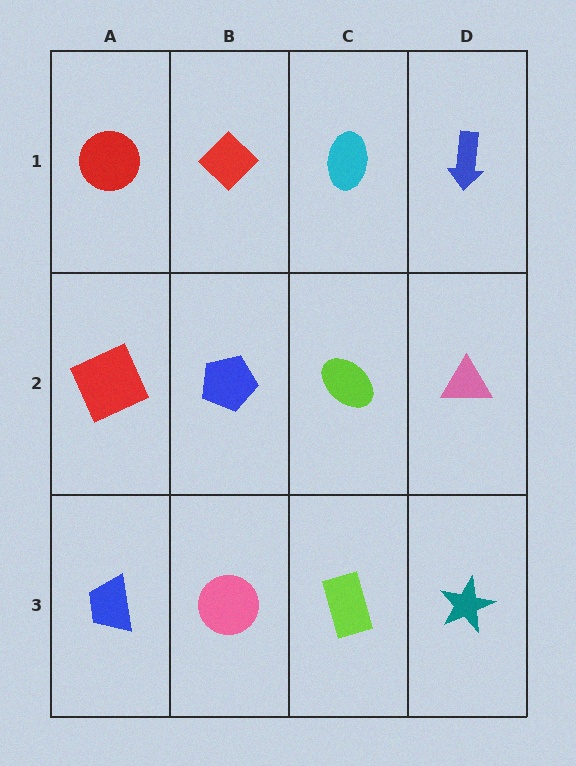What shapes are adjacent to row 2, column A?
A red circle (row 1, column A), a blue trapezoid (row 3, column A), a blue pentagon (row 2, column B).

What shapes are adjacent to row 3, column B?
A blue pentagon (row 2, column B), a blue trapezoid (row 3, column A), a lime rectangle (row 3, column C).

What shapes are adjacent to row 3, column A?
A red square (row 2, column A), a pink circle (row 3, column B).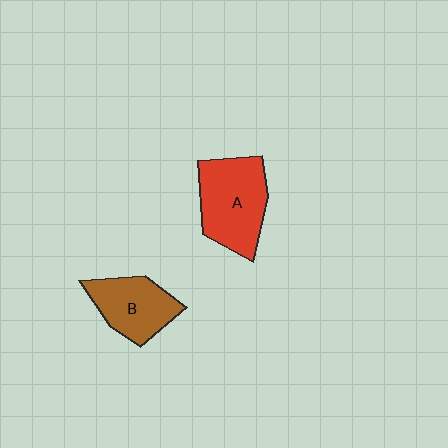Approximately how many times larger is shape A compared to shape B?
Approximately 1.3 times.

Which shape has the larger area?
Shape A (red).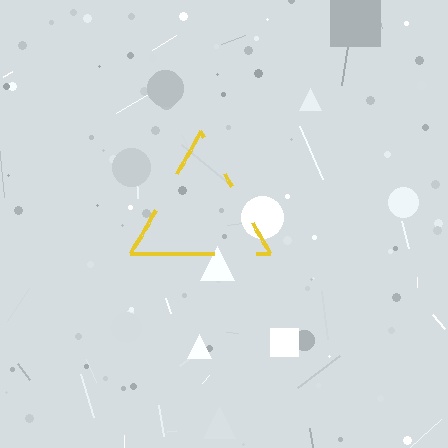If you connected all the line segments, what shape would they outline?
They would outline a triangle.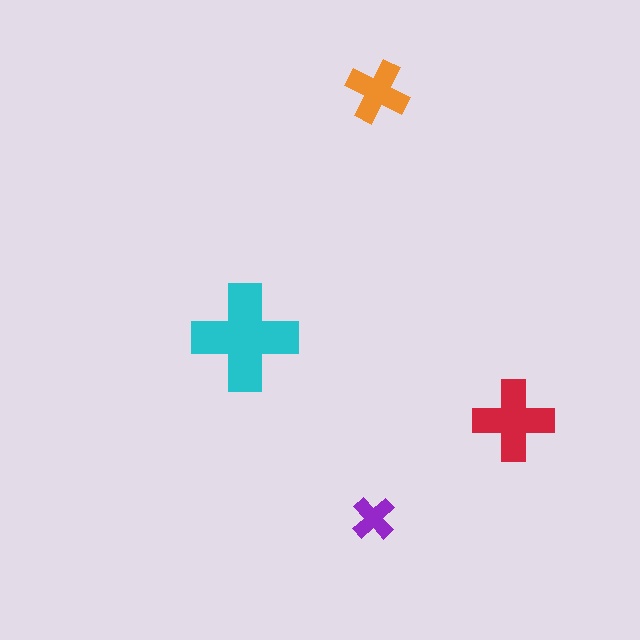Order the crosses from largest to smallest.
the cyan one, the red one, the orange one, the purple one.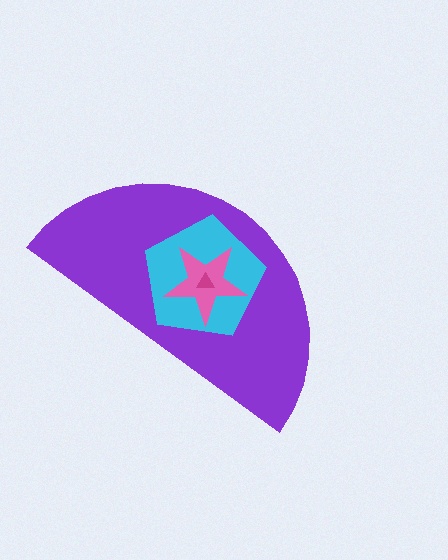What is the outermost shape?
The purple semicircle.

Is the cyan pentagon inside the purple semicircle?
Yes.